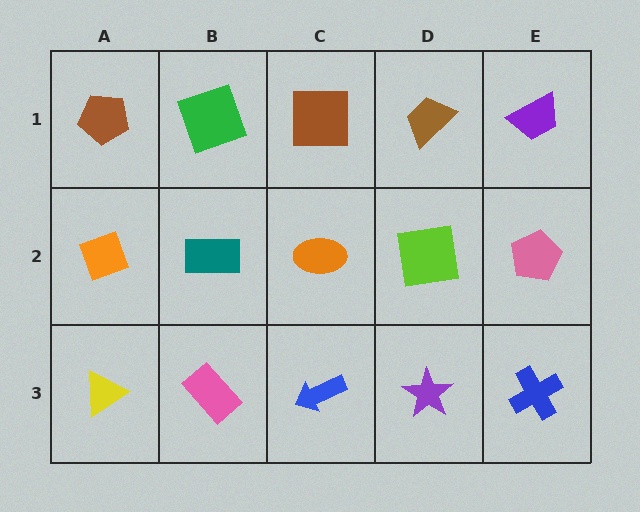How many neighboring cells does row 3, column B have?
3.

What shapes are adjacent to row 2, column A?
A brown pentagon (row 1, column A), a yellow triangle (row 3, column A), a teal rectangle (row 2, column B).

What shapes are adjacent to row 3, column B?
A teal rectangle (row 2, column B), a yellow triangle (row 3, column A), a blue arrow (row 3, column C).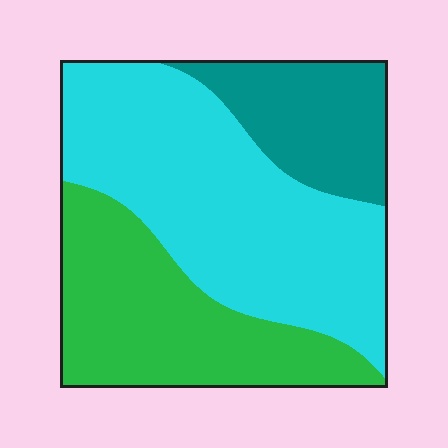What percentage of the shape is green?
Green covers 32% of the shape.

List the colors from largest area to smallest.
From largest to smallest: cyan, green, teal.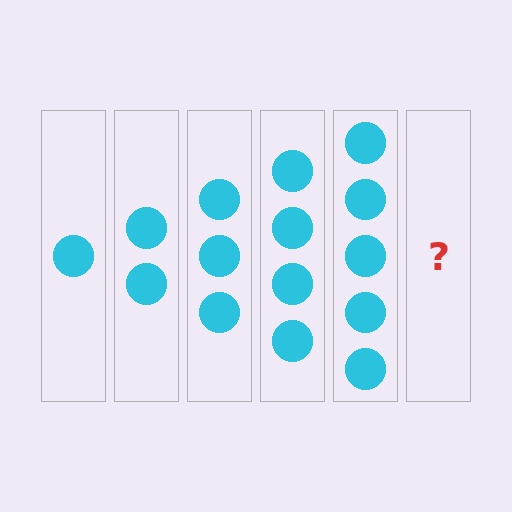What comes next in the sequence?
The next element should be 6 circles.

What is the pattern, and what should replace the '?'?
The pattern is that each step adds one more circle. The '?' should be 6 circles.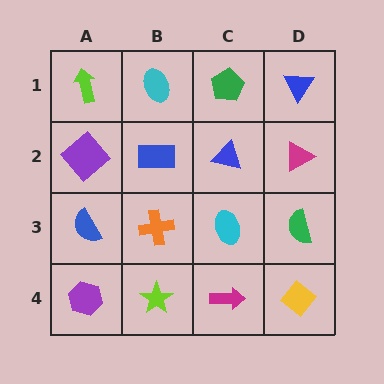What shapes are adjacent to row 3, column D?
A magenta triangle (row 2, column D), a yellow diamond (row 4, column D), a cyan ellipse (row 3, column C).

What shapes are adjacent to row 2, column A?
A lime arrow (row 1, column A), a blue semicircle (row 3, column A), a blue rectangle (row 2, column B).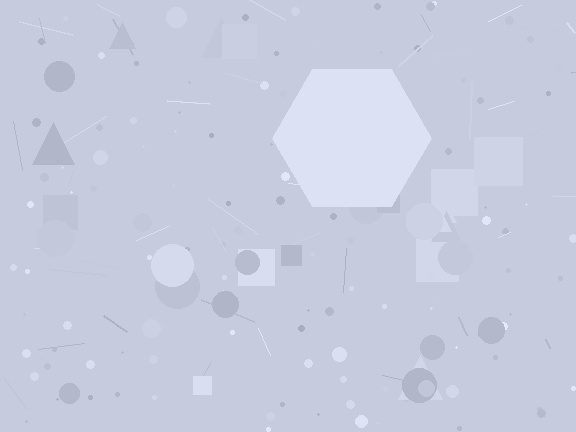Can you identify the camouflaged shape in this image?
The camouflaged shape is a hexagon.